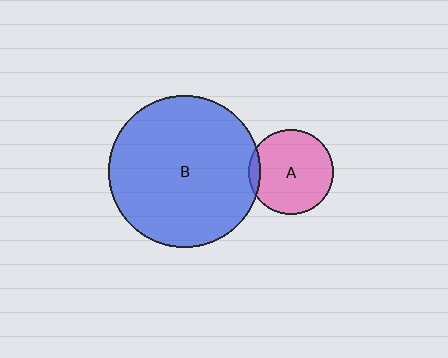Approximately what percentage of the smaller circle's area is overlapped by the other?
Approximately 5%.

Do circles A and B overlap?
Yes.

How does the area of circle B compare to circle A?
Approximately 3.2 times.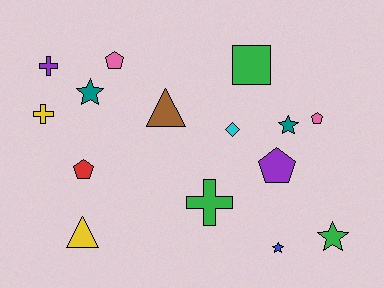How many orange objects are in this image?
There are no orange objects.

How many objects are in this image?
There are 15 objects.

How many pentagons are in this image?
There are 4 pentagons.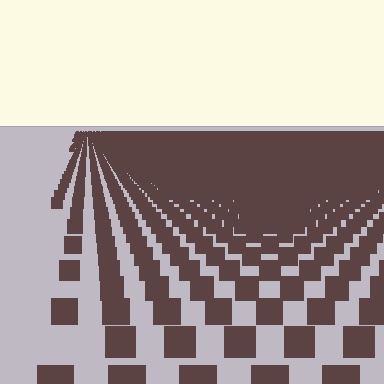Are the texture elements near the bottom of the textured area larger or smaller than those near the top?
Larger. Near the bottom, elements are closer to the viewer and appear at a bigger on-screen size.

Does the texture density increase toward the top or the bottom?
Density increases toward the top.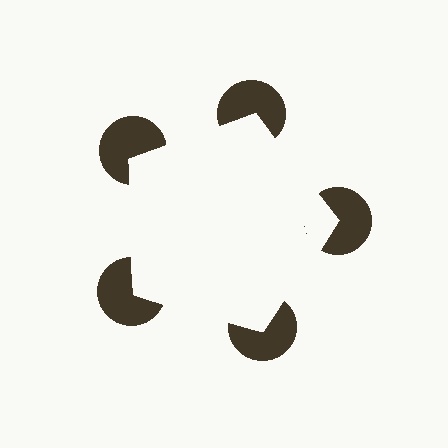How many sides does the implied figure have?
5 sides.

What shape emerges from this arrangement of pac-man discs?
An illusory pentagon — its edges are inferred from the aligned wedge cuts in the pac-man discs, not physically drawn.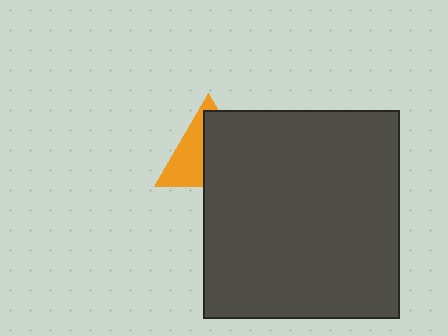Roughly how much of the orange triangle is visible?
A small part of it is visible (roughly 44%).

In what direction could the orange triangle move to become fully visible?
The orange triangle could move left. That would shift it out from behind the dark gray rectangle entirely.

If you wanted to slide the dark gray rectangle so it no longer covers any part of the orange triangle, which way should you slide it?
Slide it right — that is the most direct way to separate the two shapes.